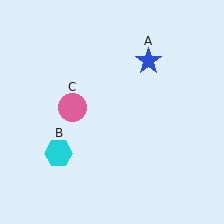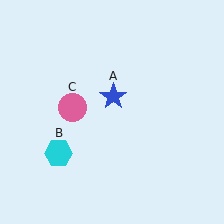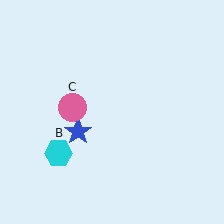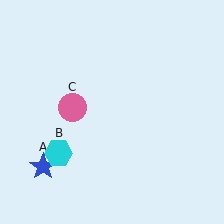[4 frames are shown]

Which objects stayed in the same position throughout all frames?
Cyan hexagon (object B) and pink circle (object C) remained stationary.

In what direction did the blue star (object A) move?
The blue star (object A) moved down and to the left.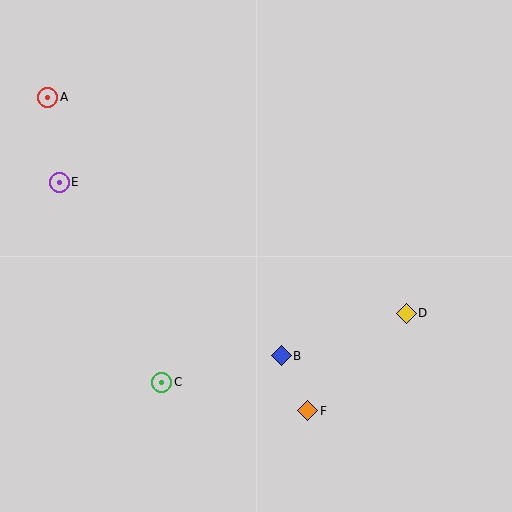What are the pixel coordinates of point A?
Point A is at (48, 97).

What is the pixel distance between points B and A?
The distance between B and A is 348 pixels.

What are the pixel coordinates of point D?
Point D is at (406, 313).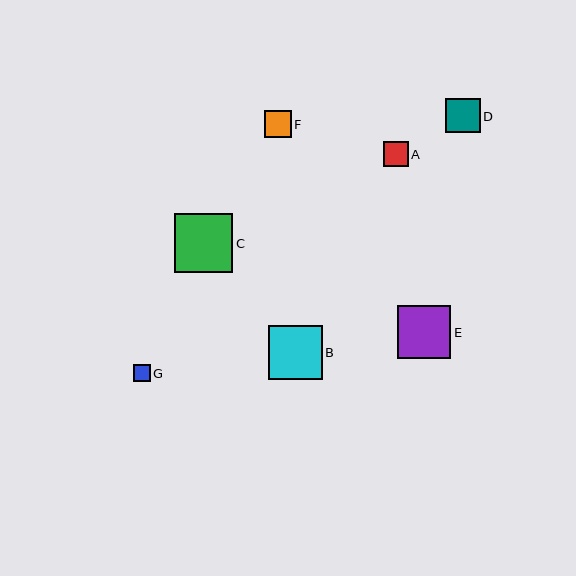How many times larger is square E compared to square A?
Square E is approximately 2.2 times the size of square A.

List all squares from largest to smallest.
From largest to smallest: C, B, E, D, F, A, G.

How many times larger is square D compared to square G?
Square D is approximately 2.0 times the size of square G.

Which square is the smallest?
Square G is the smallest with a size of approximately 17 pixels.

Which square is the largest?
Square C is the largest with a size of approximately 59 pixels.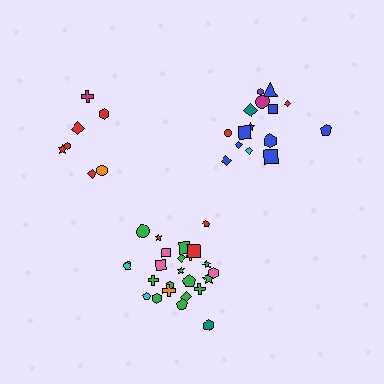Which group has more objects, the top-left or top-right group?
The top-right group.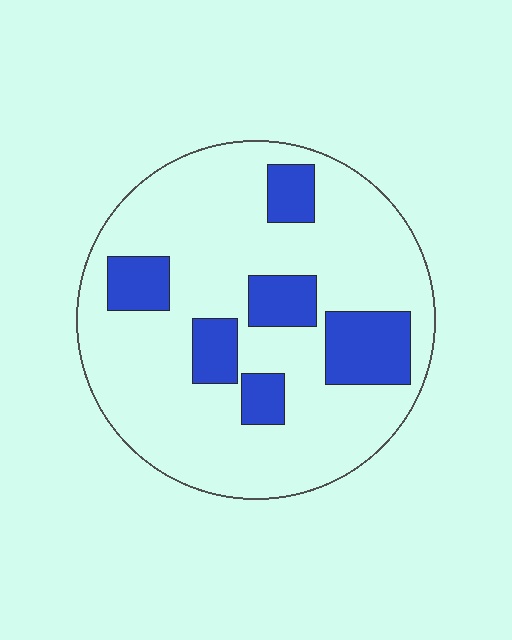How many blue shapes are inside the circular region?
6.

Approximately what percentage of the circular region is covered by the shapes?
Approximately 20%.